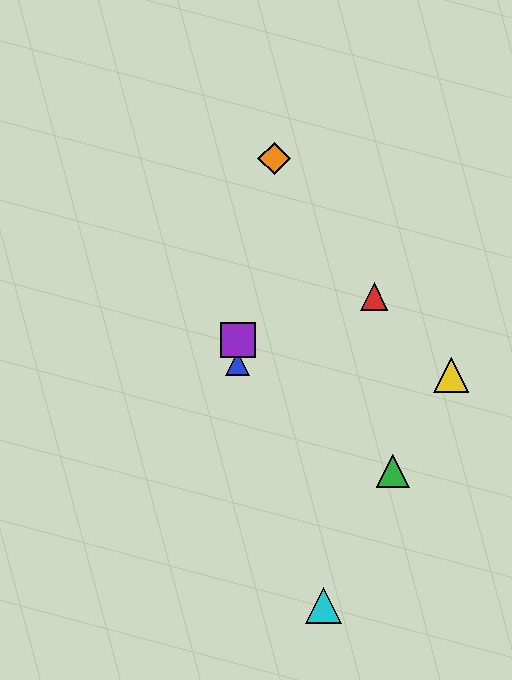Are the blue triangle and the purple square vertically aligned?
Yes, both are at x≈238.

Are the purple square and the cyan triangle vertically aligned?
No, the purple square is at x≈238 and the cyan triangle is at x≈323.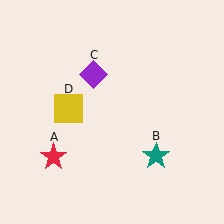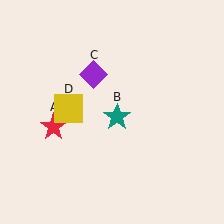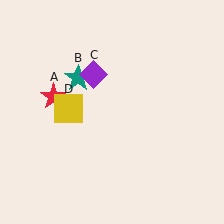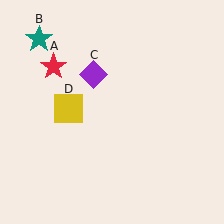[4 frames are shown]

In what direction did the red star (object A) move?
The red star (object A) moved up.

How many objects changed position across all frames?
2 objects changed position: red star (object A), teal star (object B).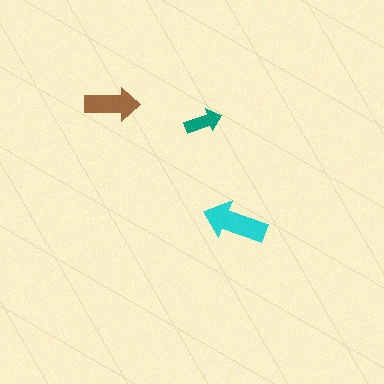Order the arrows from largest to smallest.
the cyan one, the brown one, the teal one.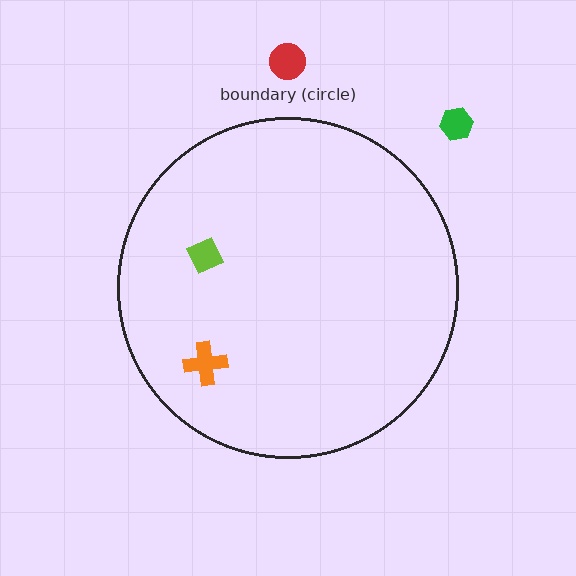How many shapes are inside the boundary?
2 inside, 2 outside.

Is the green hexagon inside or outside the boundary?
Outside.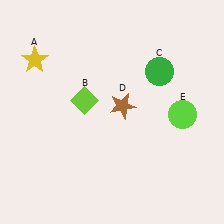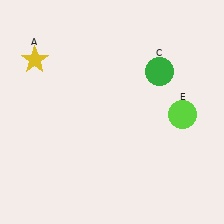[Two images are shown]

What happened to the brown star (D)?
The brown star (D) was removed in Image 2. It was in the top-right area of Image 1.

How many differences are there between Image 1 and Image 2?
There are 2 differences between the two images.